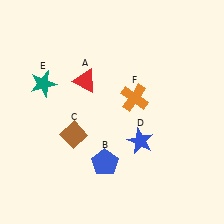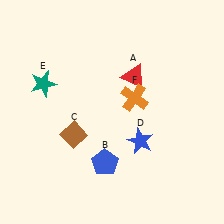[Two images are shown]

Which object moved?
The red triangle (A) moved right.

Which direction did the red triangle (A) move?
The red triangle (A) moved right.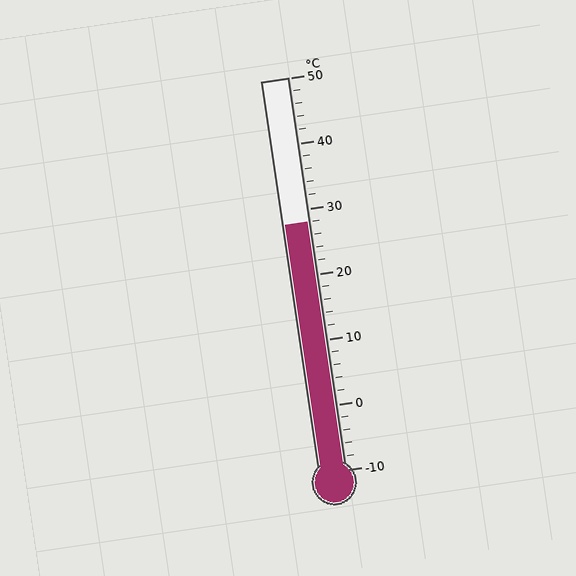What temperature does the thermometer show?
The thermometer shows approximately 28°C.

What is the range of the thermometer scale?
The thermometer scale ranges from -10°C to 50°C.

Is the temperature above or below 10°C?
The temperature is above 10°C.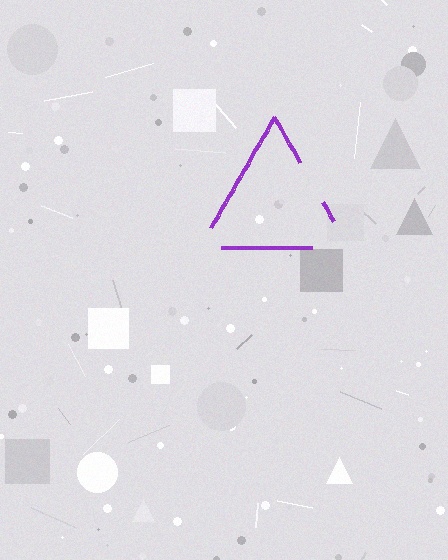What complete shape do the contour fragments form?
The contour fragments form a triangle.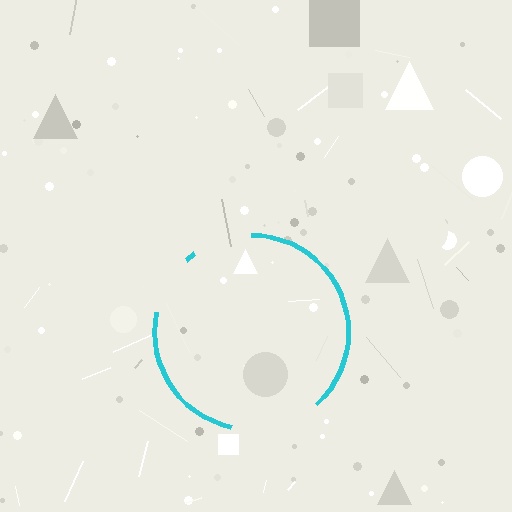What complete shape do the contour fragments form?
The contour fragments form a circle.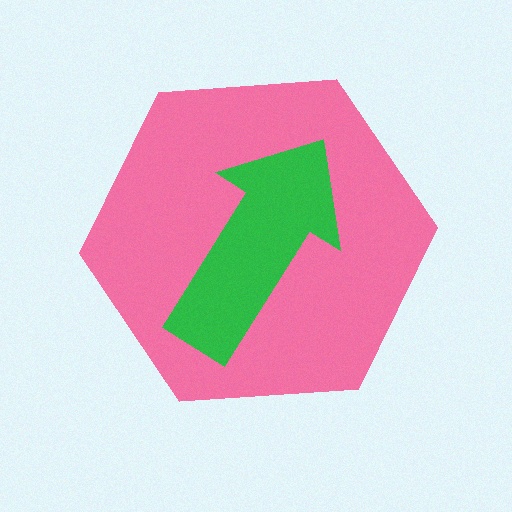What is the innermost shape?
The green arrow.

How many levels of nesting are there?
2.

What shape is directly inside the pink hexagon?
The green arrow.